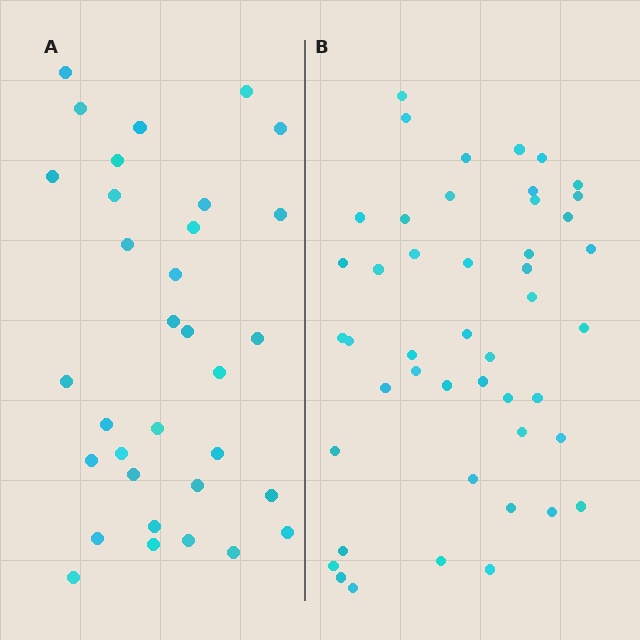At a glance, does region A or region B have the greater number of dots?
Region B (the right region) has more dots.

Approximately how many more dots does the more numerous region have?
Region B has approximately 15 more dots than region A.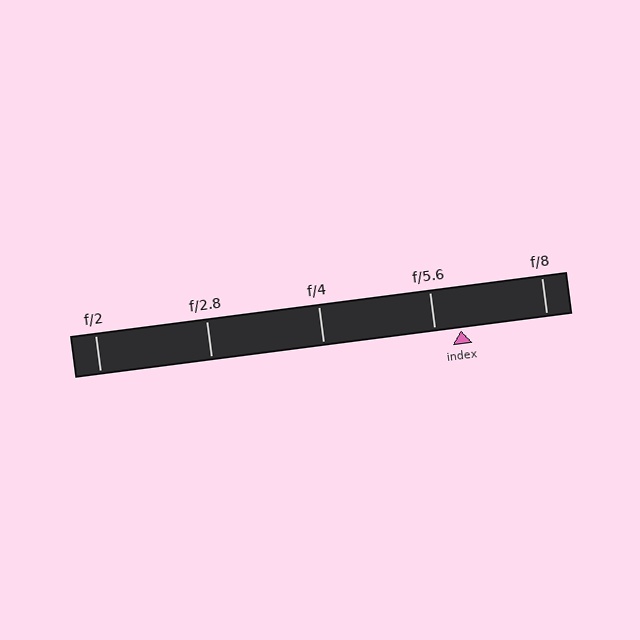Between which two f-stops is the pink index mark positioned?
The index mark is between f/5.6 and f/8.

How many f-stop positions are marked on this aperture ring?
There are 5 f-stop positions marked.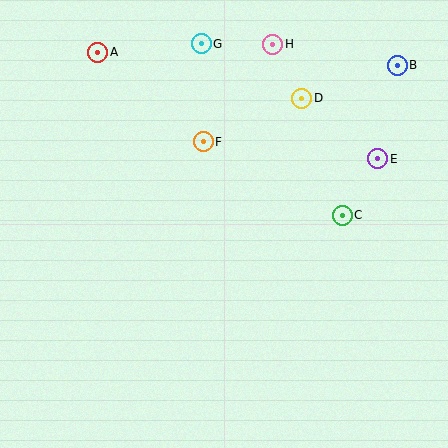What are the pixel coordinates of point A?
Point A is at (98, 52).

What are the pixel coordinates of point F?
Point F is at (203, 142).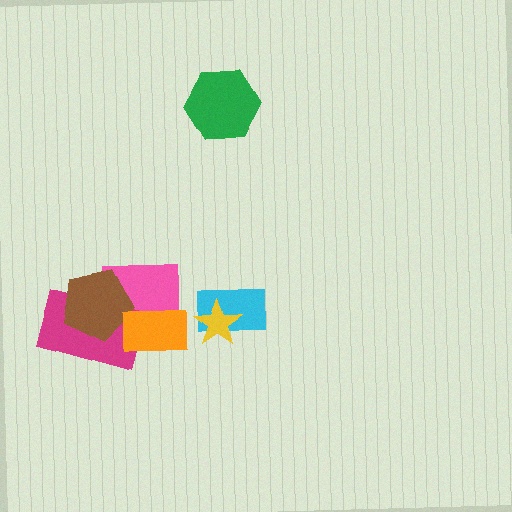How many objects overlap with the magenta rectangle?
3 objects overlap with the magenta rectangle.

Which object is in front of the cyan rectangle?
The yellow star is in front of the cyan rectangle.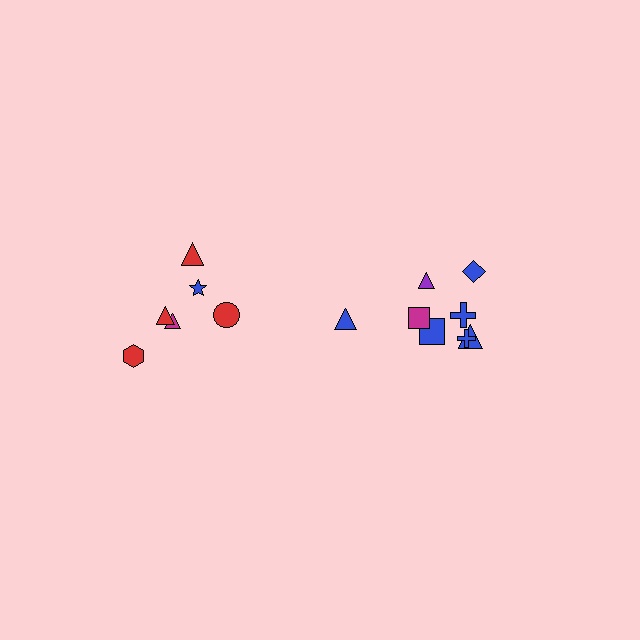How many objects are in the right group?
There are 8 objects.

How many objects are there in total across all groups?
There are 14 objects.